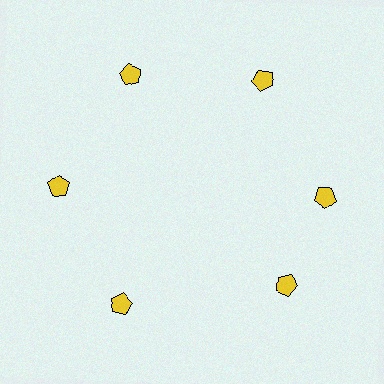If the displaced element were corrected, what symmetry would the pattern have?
It would have 6-fold rotational symmetry — the pattern would map onto itself every 60 degrees.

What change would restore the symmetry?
The symmetry would be restored by rotating it back into even spacing with its neighbors so that all 6 pentagons sit at equal angles and equal distance from the center.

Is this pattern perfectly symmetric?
No. The 6 yellow pentagons are arranged in a ring, but one element near the 5 o'clock position is rotated out of alignment along the ring, breaking the 6-fold rotational symmetry.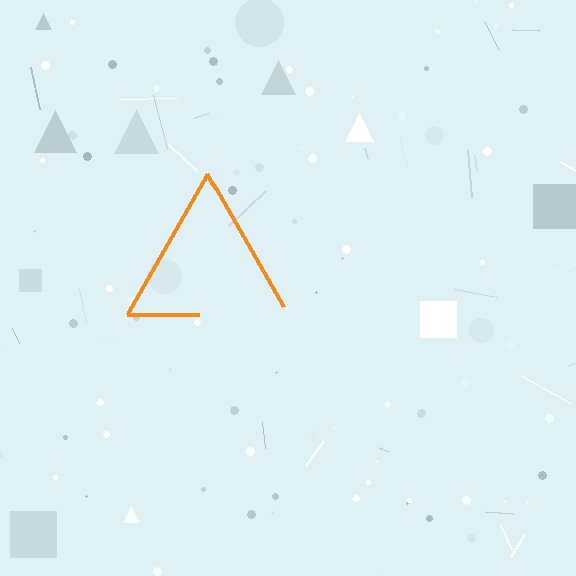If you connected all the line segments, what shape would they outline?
They would outline a triangle.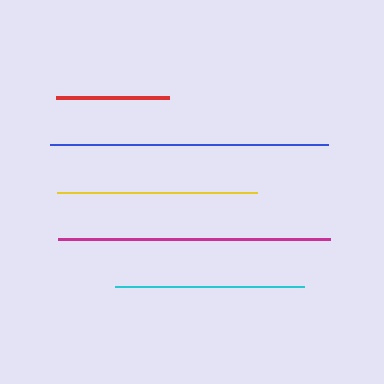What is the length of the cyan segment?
The cyan segment is approximately 189 pixels long.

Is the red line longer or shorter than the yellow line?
The yellow line is longer than the red line.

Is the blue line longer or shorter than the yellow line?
The blue line is longer than the yellow line.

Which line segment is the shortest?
The red line is the shortest at approximately 113 pixels.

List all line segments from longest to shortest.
From longest to shortest: blue, magenta, yellow, cyan, red.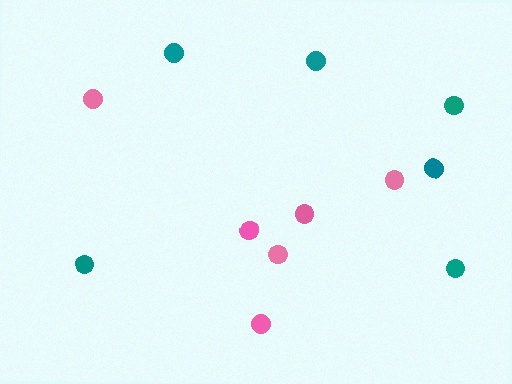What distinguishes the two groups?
There are 2 groups: one group of pink circles (6) and one group of teal circles (6).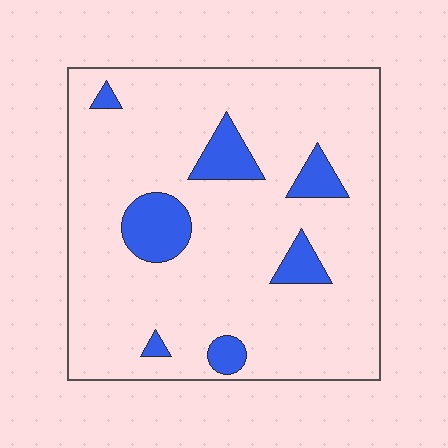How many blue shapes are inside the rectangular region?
7.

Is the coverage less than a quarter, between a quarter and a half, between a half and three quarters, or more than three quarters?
Less than a quarter.